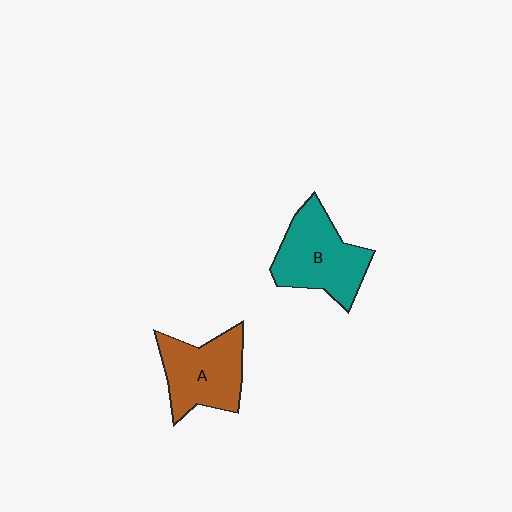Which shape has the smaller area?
Shape A (brown).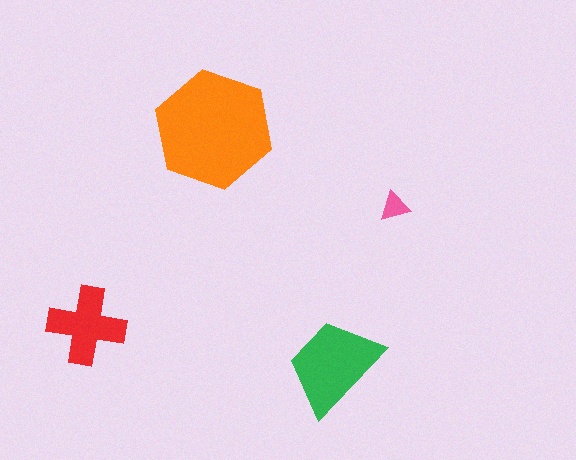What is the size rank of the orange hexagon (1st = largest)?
1st.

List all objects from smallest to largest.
The pink triangle, the red cross, the green trapezoid, the orange hexagon.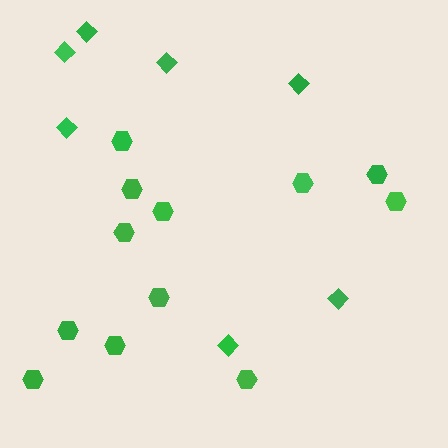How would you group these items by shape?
There are 2 groups: one group of diamonds (7) and one group of hexagons (12).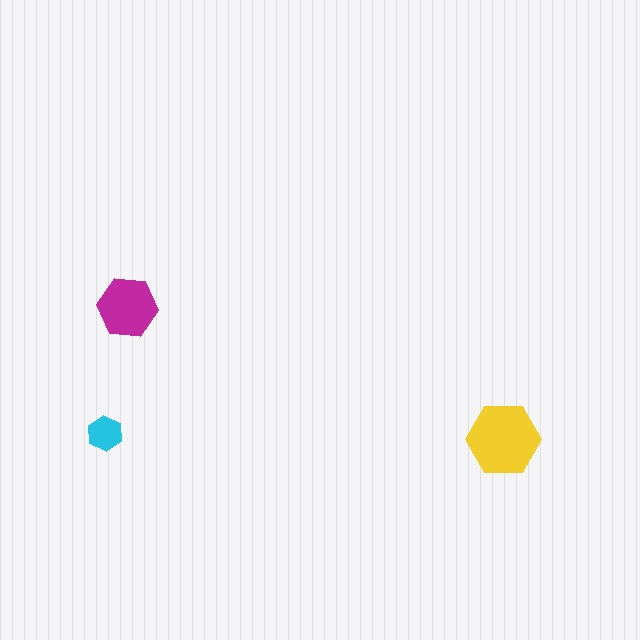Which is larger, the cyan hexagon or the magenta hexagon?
The magenta one.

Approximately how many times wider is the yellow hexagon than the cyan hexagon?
About 2 times wider.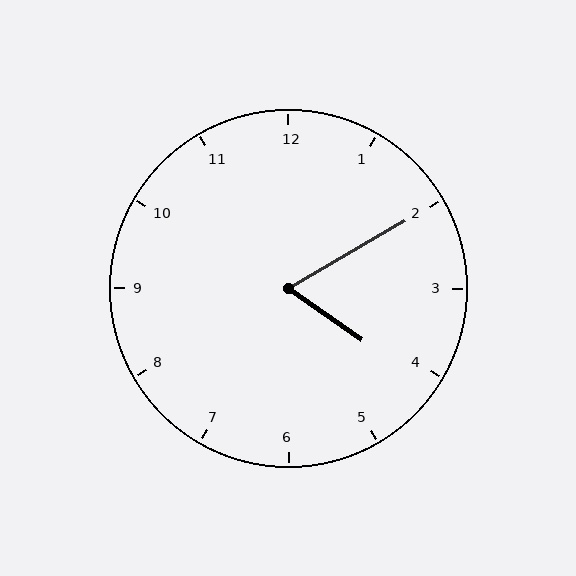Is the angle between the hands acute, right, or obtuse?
It is acute.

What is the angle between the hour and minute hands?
Approximately 65 degrees.